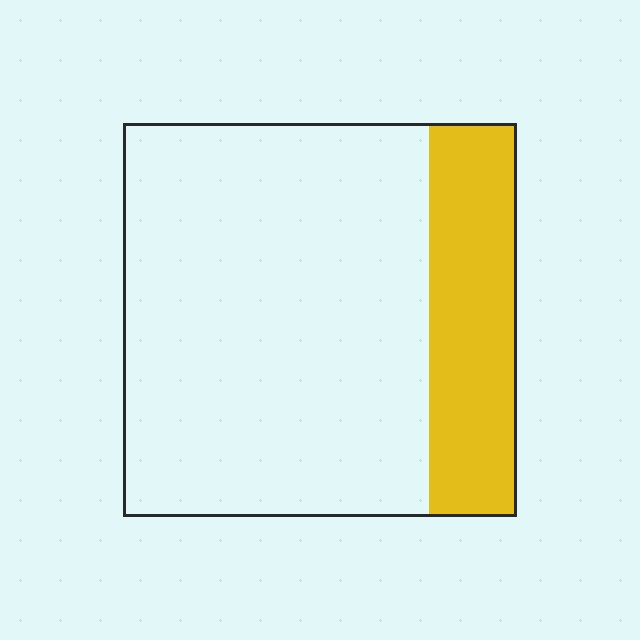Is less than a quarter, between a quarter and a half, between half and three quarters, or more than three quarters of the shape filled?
Less than a quarter.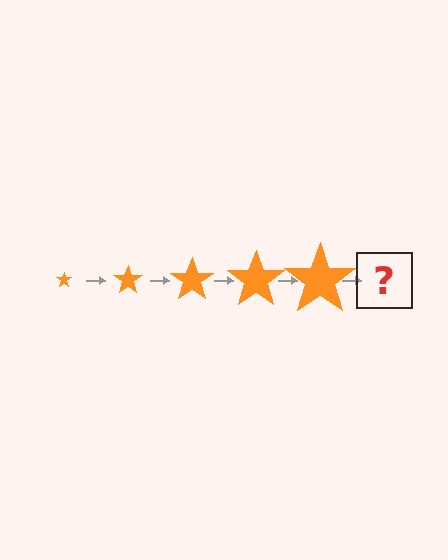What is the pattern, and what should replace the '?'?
The pattern is that the star gets progressively larger each step. The '?' should be an orange star, larger than the previous one.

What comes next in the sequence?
The next element should be an orange star, larger than the previous one.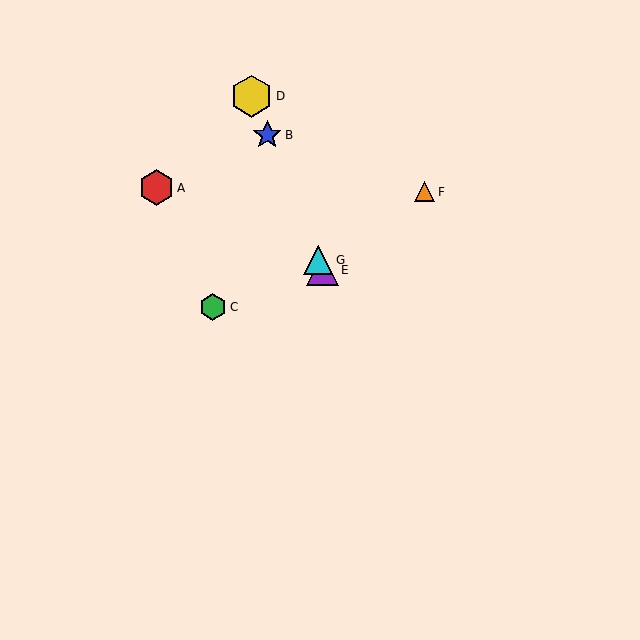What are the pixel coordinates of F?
Object F is at (424, 192).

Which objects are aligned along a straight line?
Objects B, D, E, G are aligned along a straight line.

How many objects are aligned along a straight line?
4 objects (B, D, E, G) are aligned along a straight line.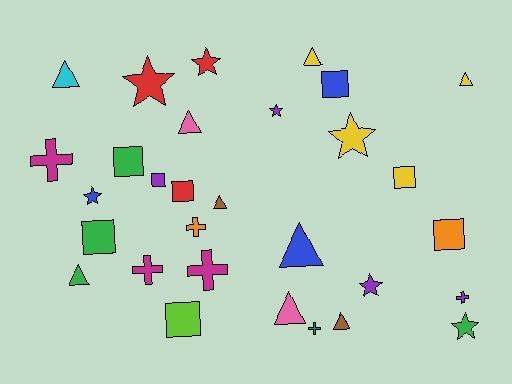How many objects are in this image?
There are 30 objects.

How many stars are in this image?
There are 7 stars.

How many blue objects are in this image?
There are 3 blue objects.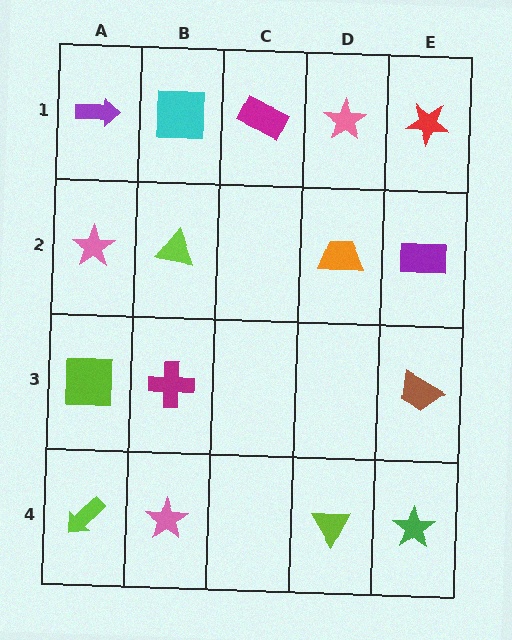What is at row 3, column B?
A magenta cross.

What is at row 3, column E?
A brown trapezoid.